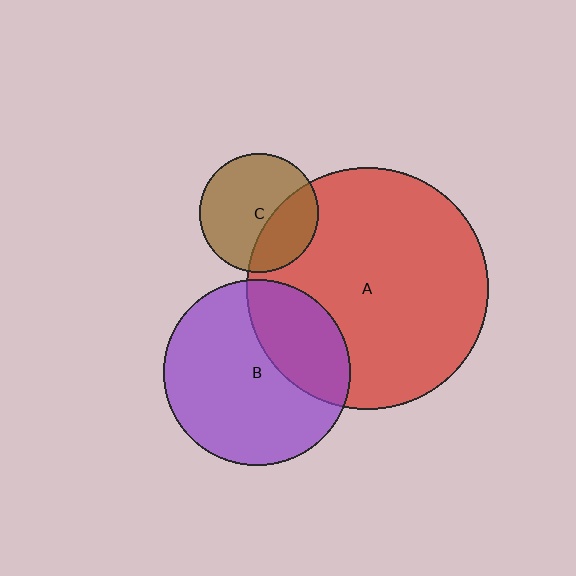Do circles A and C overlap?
Yes.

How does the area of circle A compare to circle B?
Approximately 1.7 times.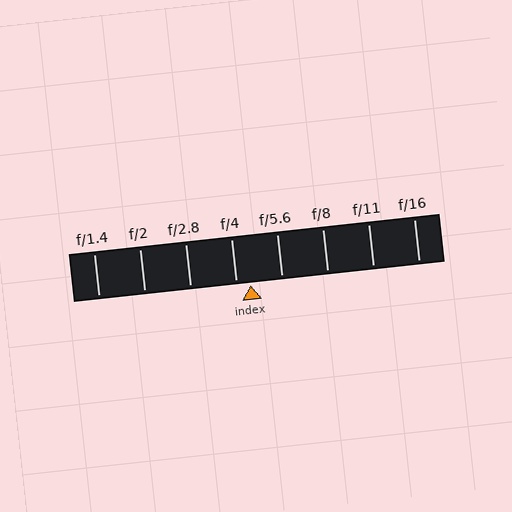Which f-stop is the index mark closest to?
The index mark is closest to f/4.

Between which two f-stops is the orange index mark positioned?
The index mark is between f/4 and f/5.6.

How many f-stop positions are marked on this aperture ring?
There are 8 f-stop positions marked.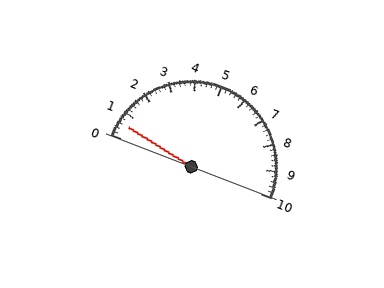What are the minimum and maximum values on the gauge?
The gauge ranges from 0 to 10.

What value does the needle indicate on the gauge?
The needle indicates approximately 0.6.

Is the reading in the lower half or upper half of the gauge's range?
The reading is in the lower half of the range (0 to 10).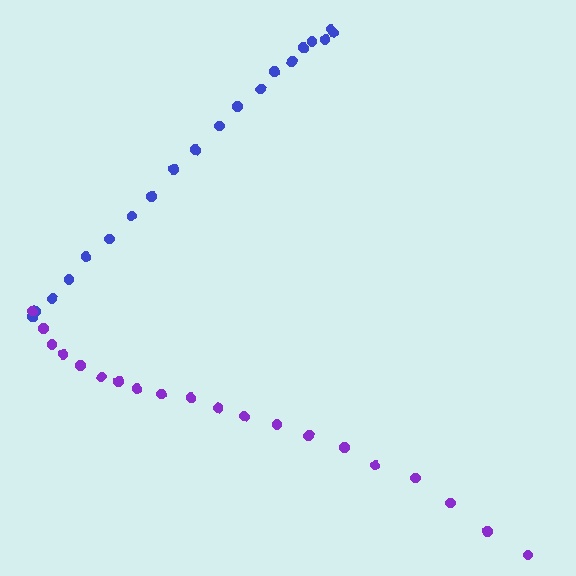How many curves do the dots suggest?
There are 2 distinct paths.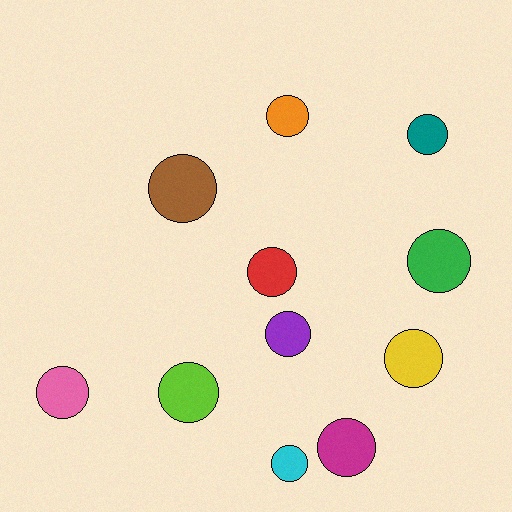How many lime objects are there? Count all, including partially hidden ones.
There is 1 lime object.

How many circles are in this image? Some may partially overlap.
There are 11 circles.